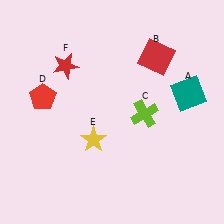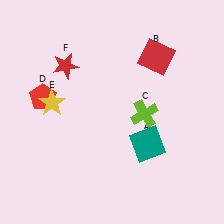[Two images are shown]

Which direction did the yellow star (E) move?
The yellow star (E) moved left.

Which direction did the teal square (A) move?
The teal square (A) moved down.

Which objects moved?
The objects that moved are: the teal square (A), the yellow star (E).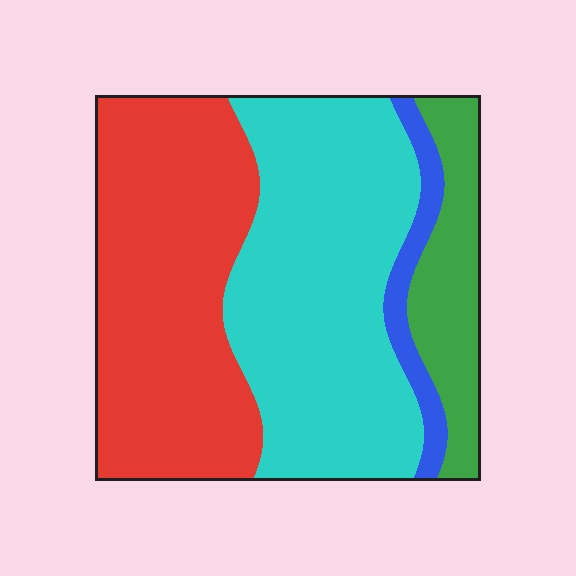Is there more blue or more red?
Red.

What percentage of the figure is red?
Red covers around 40% of the figure.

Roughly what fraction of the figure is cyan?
Cyan takes up about two fifths (2/5) of the figure.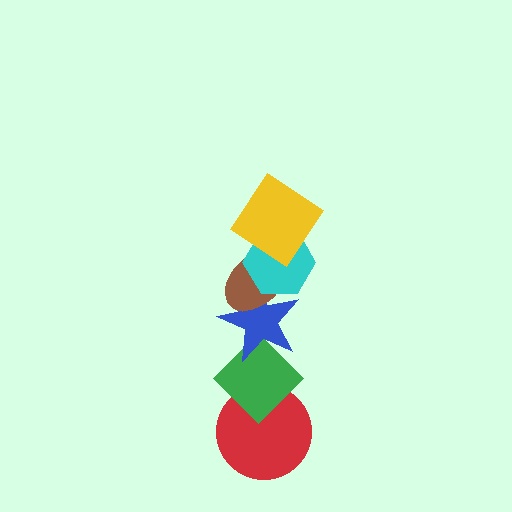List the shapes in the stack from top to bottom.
From top to bottom: the yellow diamond, the cyan hexagon, the brown ellipse, the blue star, the green diamond, the red circle.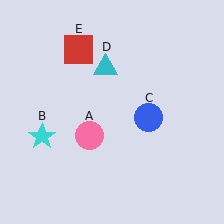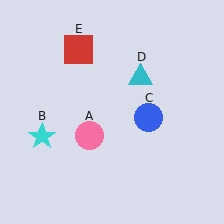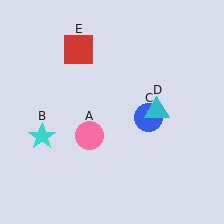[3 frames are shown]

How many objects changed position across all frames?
1 object changed position: cyan triangle (object D).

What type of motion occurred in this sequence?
The cyan triangle (object D) rotated clockwise around the center of the scene.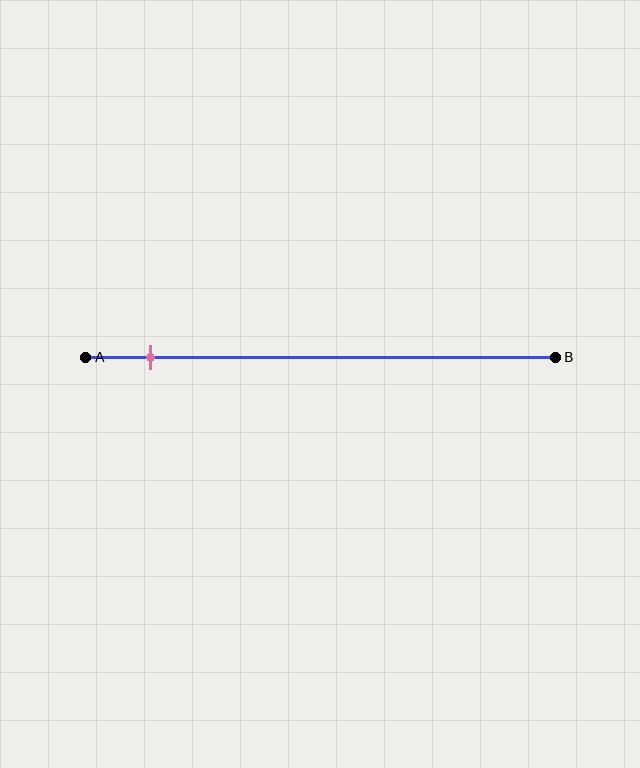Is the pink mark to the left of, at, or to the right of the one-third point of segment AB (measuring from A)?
The pink mark is to the left of the one-third point of segment AB.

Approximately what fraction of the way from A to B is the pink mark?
The pink mark is approximately 15% of the way from A to B.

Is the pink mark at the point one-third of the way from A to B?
No, the mark is at about 15% from A, not at the 33% one-third point.